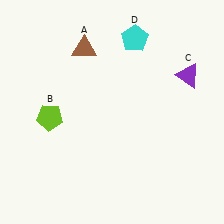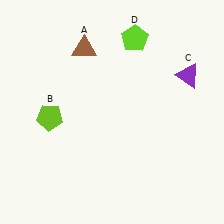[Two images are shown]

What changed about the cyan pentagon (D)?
In Image 1, D is cyan. In Image 2, it changed to lime.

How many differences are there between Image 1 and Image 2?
There is 1 difference between the two images.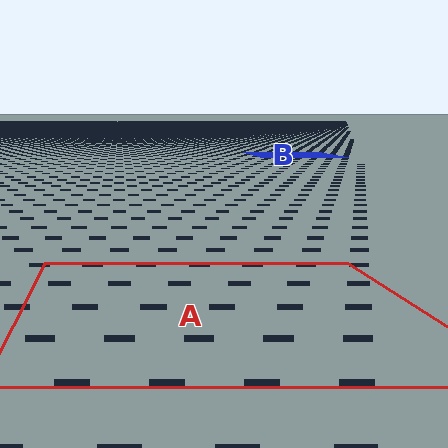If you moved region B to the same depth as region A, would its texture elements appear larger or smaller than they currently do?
They would appear larger. At a closer depth, the same texture elements are projected at a bigger on-screen size.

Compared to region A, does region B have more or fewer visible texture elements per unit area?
Region B has more texture elements per unit area — they are packed more densely because it is farther away.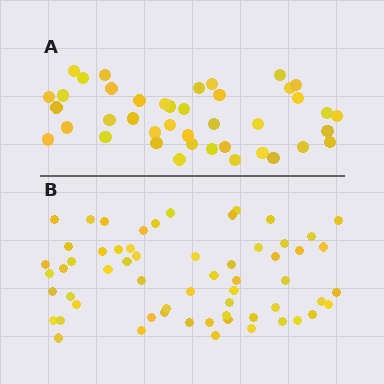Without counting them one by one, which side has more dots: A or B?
Region B (the bottom region) has more dots.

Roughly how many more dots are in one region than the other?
Region B has approximately 20 more dots than region A.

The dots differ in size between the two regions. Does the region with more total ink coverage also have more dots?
No. Region A has more total ink coverage because its dots are larger, but region B actually contains more individual dots. Total area can be misleading — the number of items is what matters here.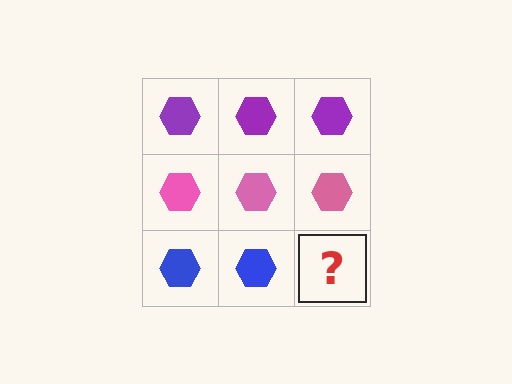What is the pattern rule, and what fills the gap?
The rule is that each row has a consistent color. The gap should be filled with a blue hexagon.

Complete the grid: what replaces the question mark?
The question mark should be replaced with a blue hexagon.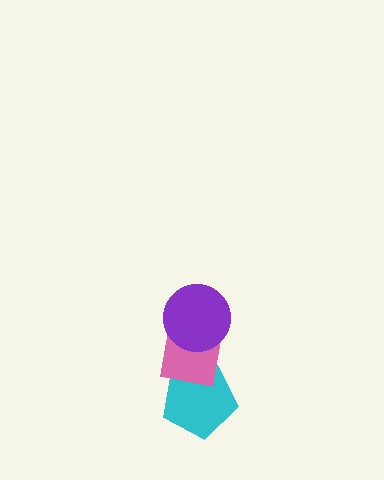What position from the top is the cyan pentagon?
The cyan pentagon is 3rd from the top.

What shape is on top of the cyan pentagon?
The pink square is on top of the cyan pentagon.